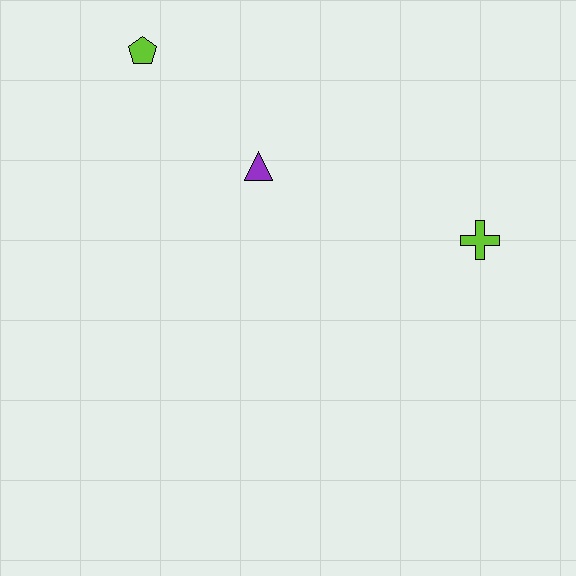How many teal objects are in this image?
There are no teal objects.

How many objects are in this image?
There are 3 objects.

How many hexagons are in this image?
There are no hexagons.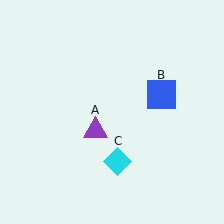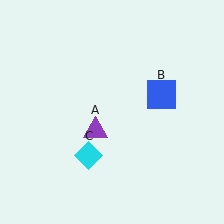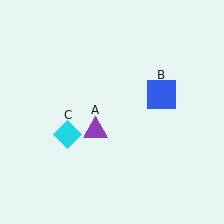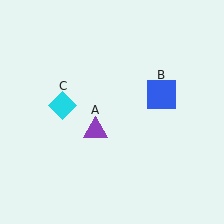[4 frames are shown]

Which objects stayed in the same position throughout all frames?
Purple triangle (object A) and blue square (object B) remained stationary.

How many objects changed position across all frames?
1 object changed position: cyan diamond (object C).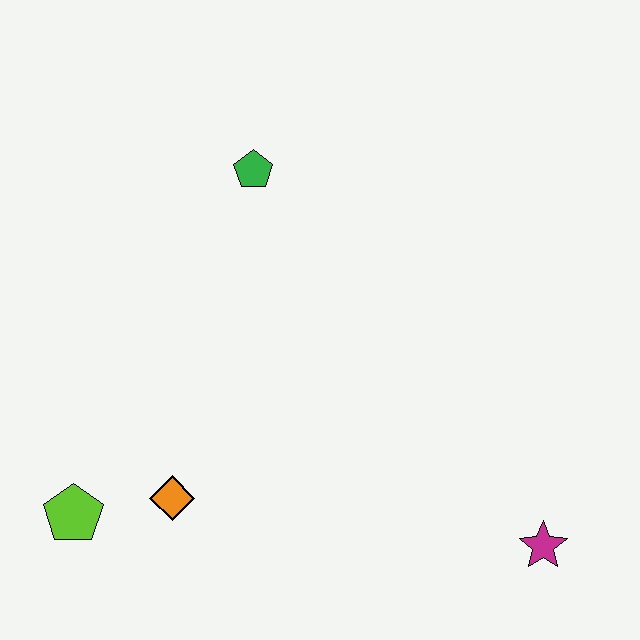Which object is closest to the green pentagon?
The orange diamond is closest to the green pentagon.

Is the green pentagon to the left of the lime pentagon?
No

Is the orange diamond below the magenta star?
No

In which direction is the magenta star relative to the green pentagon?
The magenta star is below the green pentagon.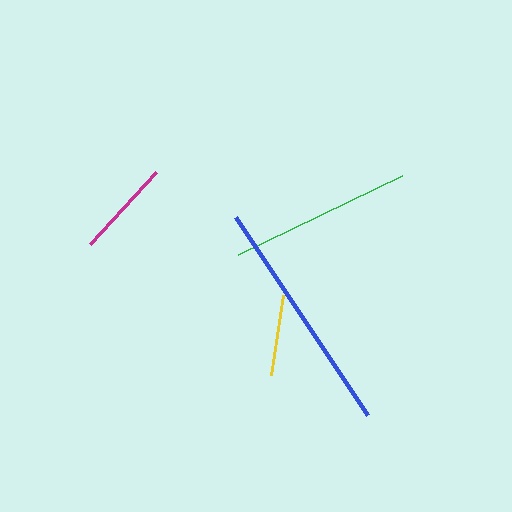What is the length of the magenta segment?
The magenta segment is approximately 98 pixels long.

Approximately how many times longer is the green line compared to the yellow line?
The green line is approximately 2.2 times the length of the yellow line.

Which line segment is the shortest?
The yellow line is the shortest at approximately 81 pixels.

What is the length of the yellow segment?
The yellow segment is approximately 81 pixels long.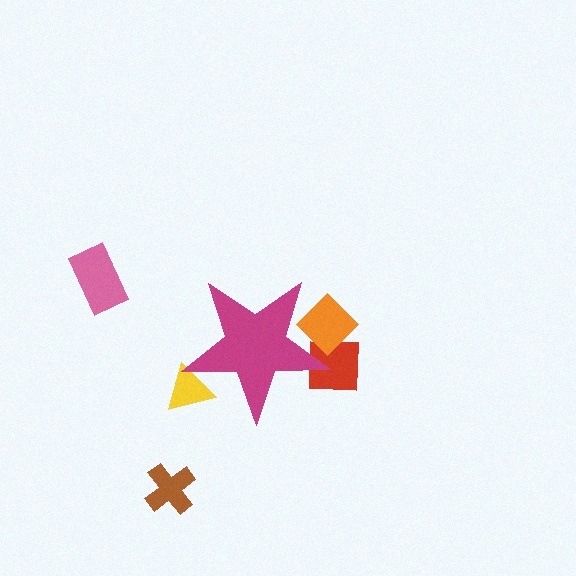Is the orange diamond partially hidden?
Yes, the orange diamond is partially hidden behind the magenta star.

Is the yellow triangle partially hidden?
Yes, the yellow triangle is partially hidden behind the magenta star.